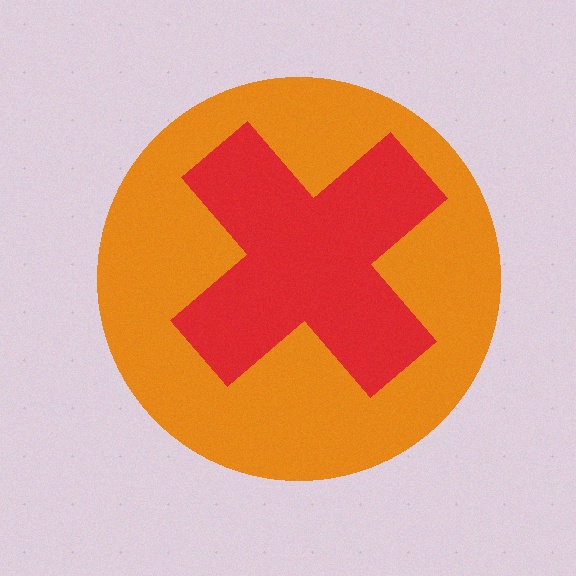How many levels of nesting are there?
2.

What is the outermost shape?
The orange circle.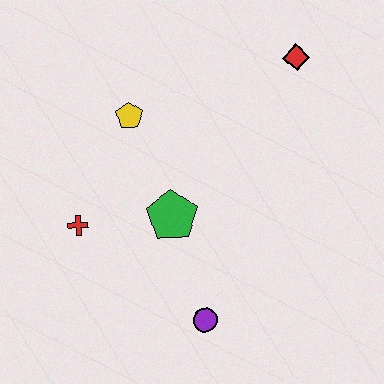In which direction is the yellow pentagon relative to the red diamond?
The yellow pentagon is to the left of the red diamond.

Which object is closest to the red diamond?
The yellow pentagon is closest to the red diamond.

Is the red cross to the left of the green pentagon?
Yes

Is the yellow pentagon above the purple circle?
Yes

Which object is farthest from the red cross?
The red diamond is farthest from the red cross.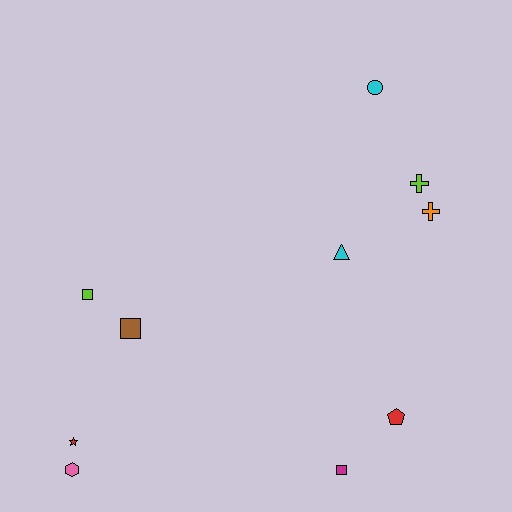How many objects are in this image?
There are 10 objects.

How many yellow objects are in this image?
There are no yellow objects.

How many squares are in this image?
There are 3 squares.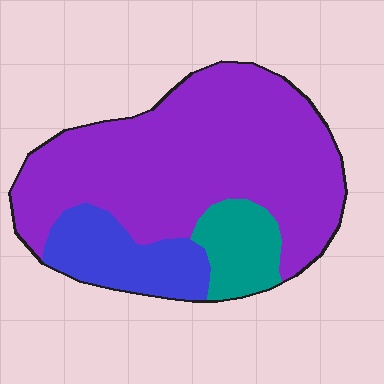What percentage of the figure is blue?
Blue covers 17% of the figure.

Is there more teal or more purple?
Purple.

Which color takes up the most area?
Purple, at roughly 70%.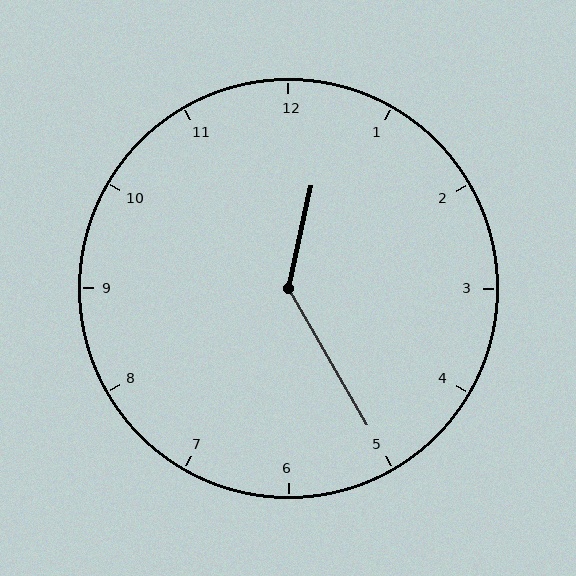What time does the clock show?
12:25.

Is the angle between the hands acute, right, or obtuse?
It is obtuse.